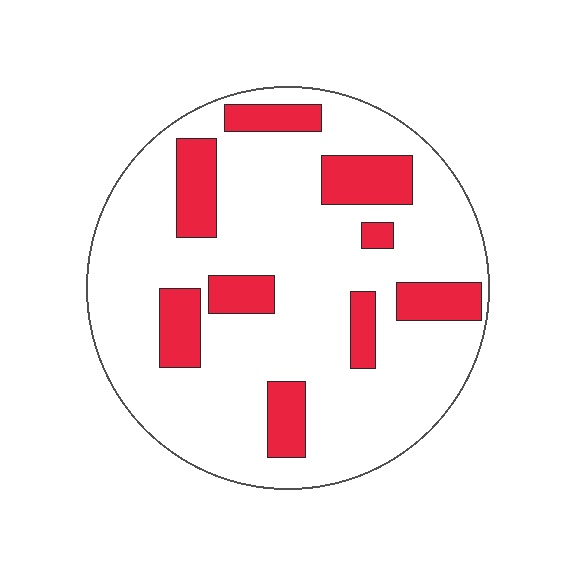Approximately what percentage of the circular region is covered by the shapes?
Approximately 20%.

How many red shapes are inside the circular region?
9.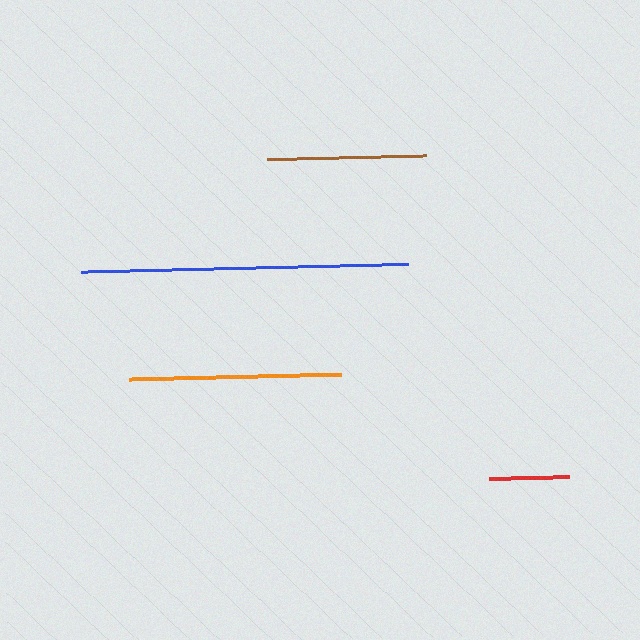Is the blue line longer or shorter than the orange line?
The blue line is longer than the orange line.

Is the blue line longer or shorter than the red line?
The blue line is longer than the red line.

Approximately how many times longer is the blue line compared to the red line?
The blue line is approximately 4.1 times the length of the red line.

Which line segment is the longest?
The blue line is the longest at approximately 327 pixels.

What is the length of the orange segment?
The orange segment is approximately 212 pixels long.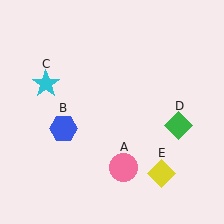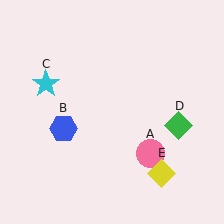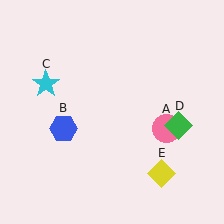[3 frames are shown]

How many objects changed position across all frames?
1 object changed position: pink circle (object A).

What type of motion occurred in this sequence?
The pink circle (object A) rotated counterclockwise around the center of the scene.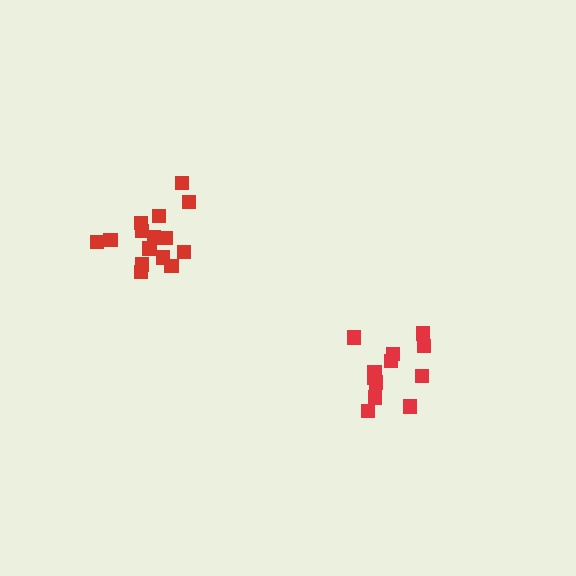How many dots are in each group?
Group 1: 12 dots, Group 2: 15 dots (27 total).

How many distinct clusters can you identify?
There are 2 distinct clusters.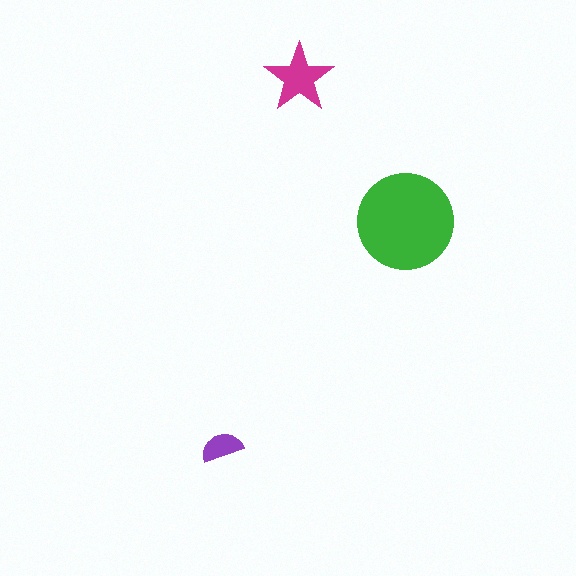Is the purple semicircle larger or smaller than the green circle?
Smaller.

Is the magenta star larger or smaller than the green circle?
Smaller.